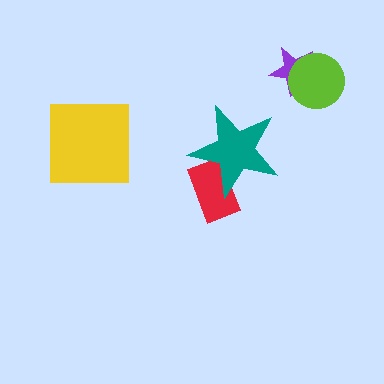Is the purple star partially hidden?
Yes, it is partially covered by another shape.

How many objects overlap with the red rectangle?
1 object overlaps with the red rectangle.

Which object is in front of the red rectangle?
The teal star is in front of the red rectangle.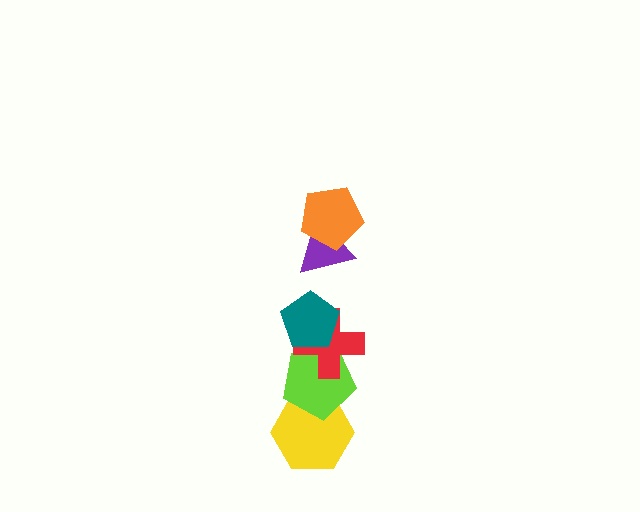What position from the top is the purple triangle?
The purple triangle is 2nd from the top.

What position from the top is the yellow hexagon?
The yellow hexagon is 6th from the top.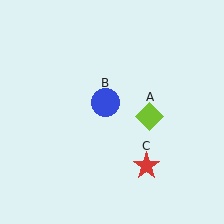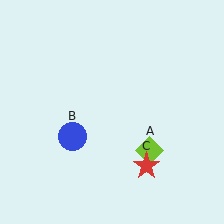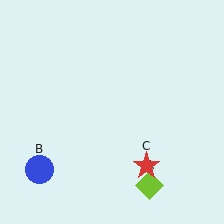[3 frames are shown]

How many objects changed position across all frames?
2 objects changed position: lime diamond (object A), blue circle (object B).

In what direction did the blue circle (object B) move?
The blue circle (object B) moved down and to the left.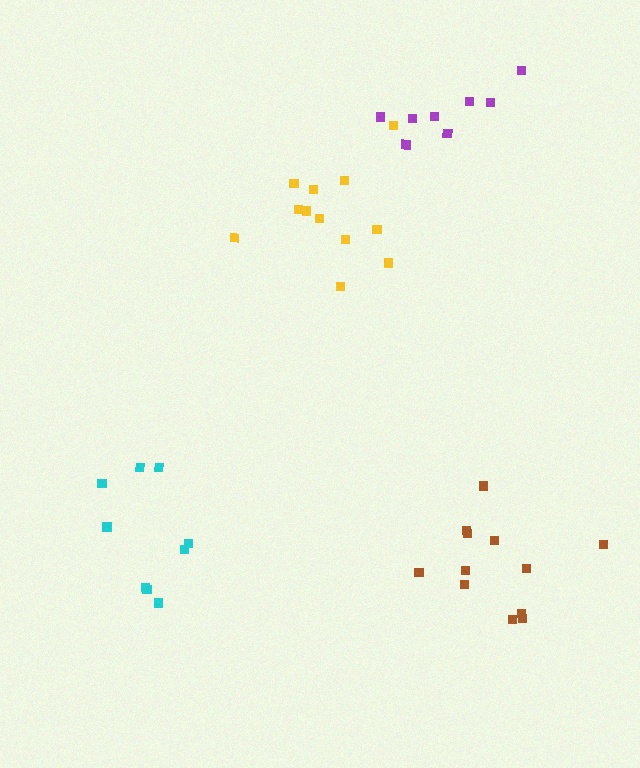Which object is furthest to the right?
The brown cluster is rightmost.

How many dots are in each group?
Group 1: 12 dots, Group 2: 8 dots, Group 3: 9 dots, Group 4: 12 dots (41 total).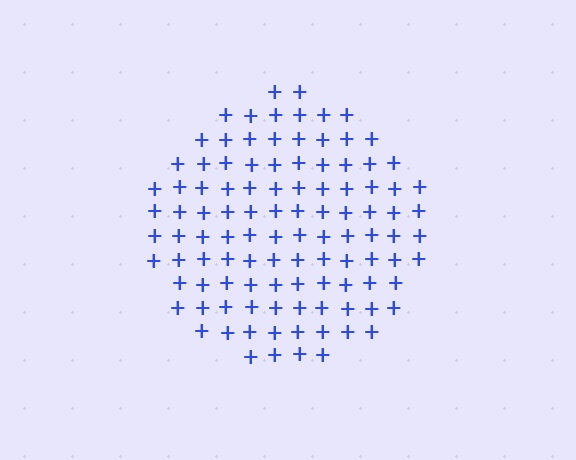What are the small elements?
The small elements are plus signs.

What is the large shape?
The large shape is a circle.